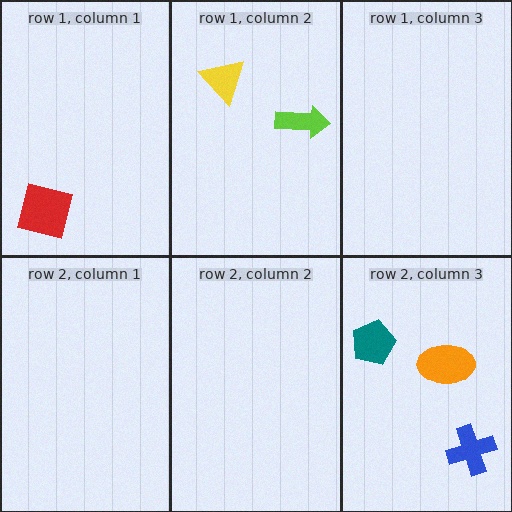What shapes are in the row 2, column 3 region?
The blue cross, the orange ellipse, the teal pentagon.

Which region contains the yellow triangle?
The row 1, column 2 region.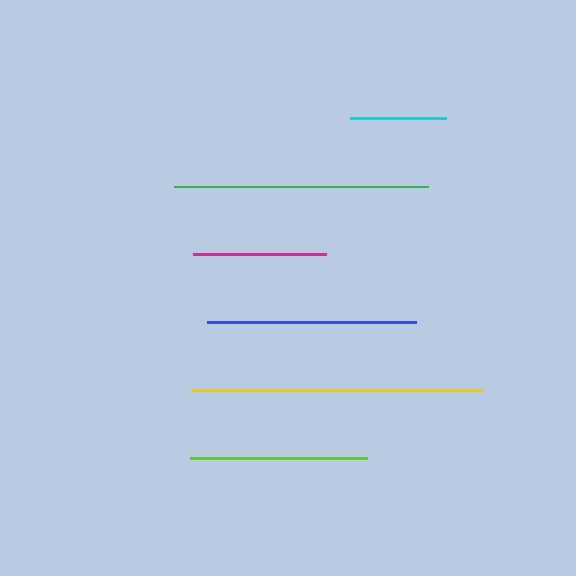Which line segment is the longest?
The yellow line is the longest at approximately 291 pixels.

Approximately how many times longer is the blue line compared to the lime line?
The blue line is approximately 1.2 times the length of the lime line.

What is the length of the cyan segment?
The cyan segment is approximately 95 pixels long.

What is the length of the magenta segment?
The magenta segment is approximately 134 pixels long.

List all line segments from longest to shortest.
From longest to shortest: yellow, green, blue, lime, magenta, cyan.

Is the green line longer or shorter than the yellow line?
The yellow line is longer than the green line.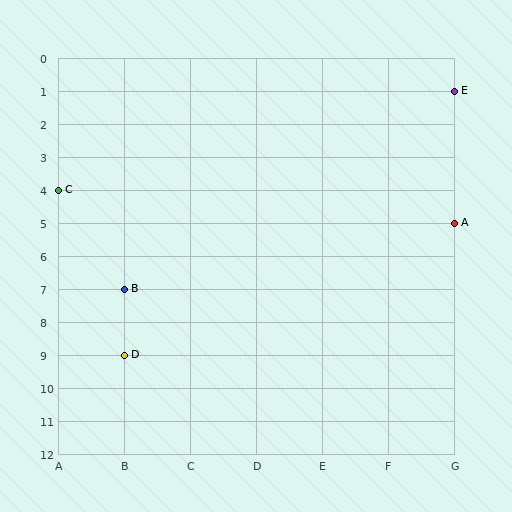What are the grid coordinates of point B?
Point B is at grid coordinates (B, 7).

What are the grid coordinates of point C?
Point C is at grid coordinates (A, 4).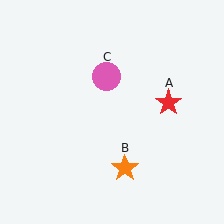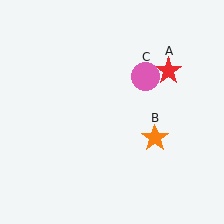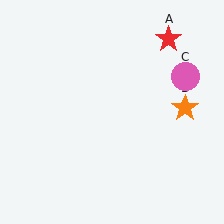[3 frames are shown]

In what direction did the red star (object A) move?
The red star (object A) moved up.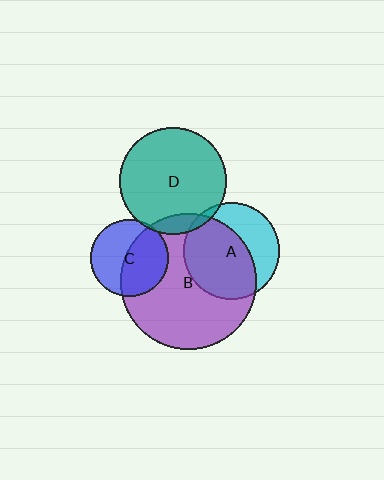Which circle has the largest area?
Circle B (purple).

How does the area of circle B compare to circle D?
Approximately 1.6 times.